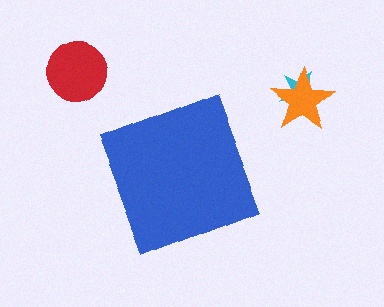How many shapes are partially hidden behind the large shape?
0 shapes are partially hidden.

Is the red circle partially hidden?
No, the red circle is fully visible.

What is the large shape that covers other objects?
A blue diamond.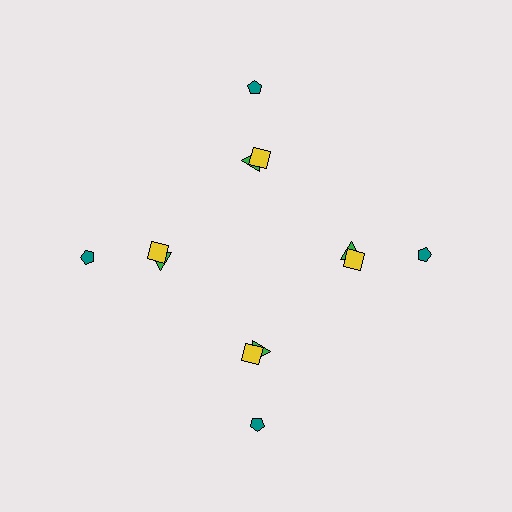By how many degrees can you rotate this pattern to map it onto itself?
The pattern maps onto itself every 90 degrees of rotation.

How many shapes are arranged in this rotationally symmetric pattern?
There are 12 shapes, arranged in 4 groups of 3.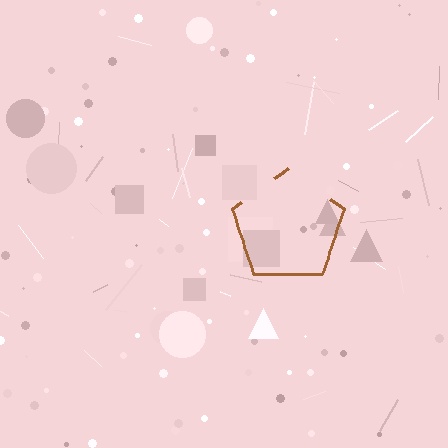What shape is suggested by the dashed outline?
The dashed outline suggests a pentagon.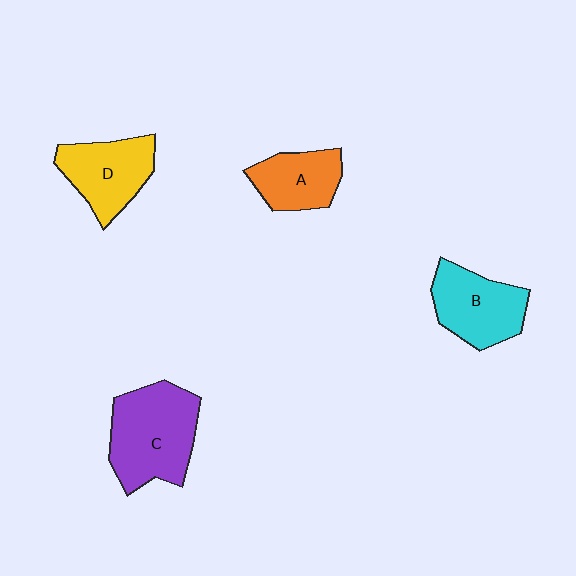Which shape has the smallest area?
Shape A (orange).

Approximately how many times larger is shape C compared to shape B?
Approximately 1.3 times.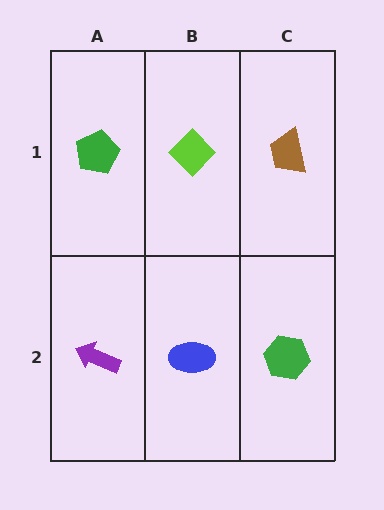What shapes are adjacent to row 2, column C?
A brown trapezoid (row 1, column C), a blue ellipse (row 2, column B).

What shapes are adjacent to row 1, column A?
A purple arrow (row 2, column A), a lime diamond (row 1, column B).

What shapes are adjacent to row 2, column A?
A green pentagon (row 1, column A), a blue ellipse (row 2, column B).